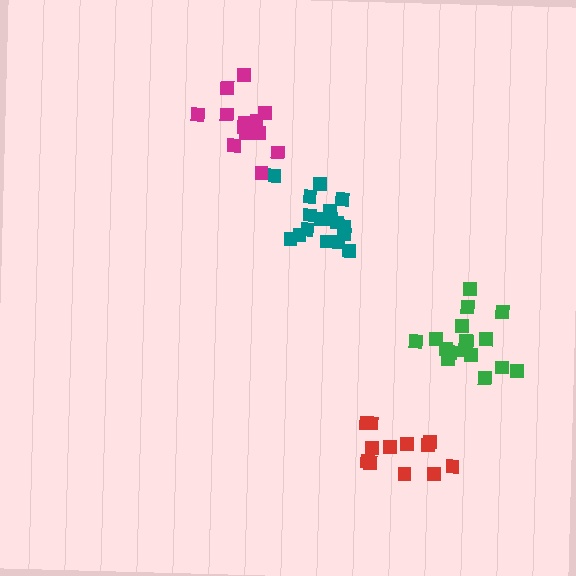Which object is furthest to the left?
The magenta cluster is leftmost.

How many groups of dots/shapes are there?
There are 4 groups.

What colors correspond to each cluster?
The clusters are colored: red, magenta, green, teal.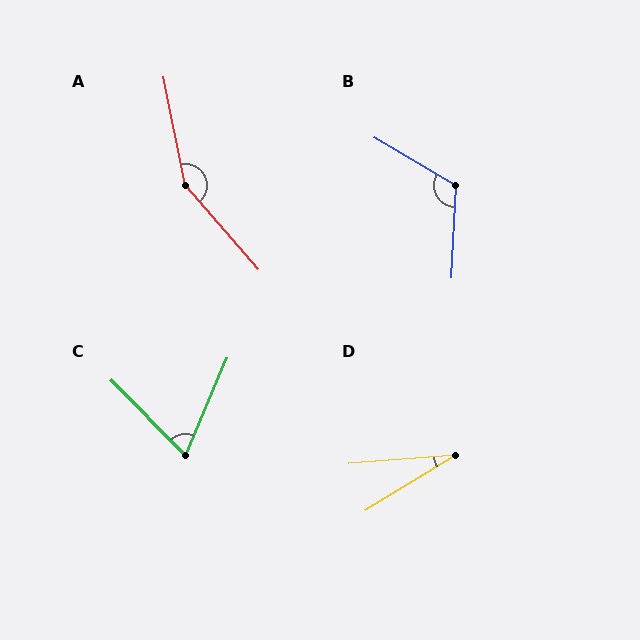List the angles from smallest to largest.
D (27°), C (67°), B (118°), A (150°).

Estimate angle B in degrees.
Approximately 118 degrees.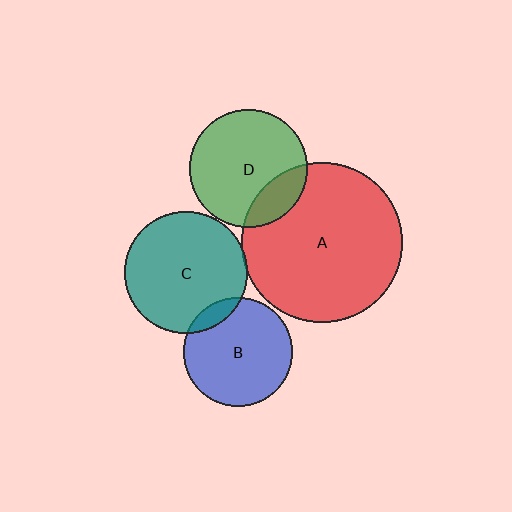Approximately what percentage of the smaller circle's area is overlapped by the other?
Approximately 5%.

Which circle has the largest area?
Circle A (red).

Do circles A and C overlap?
Yes.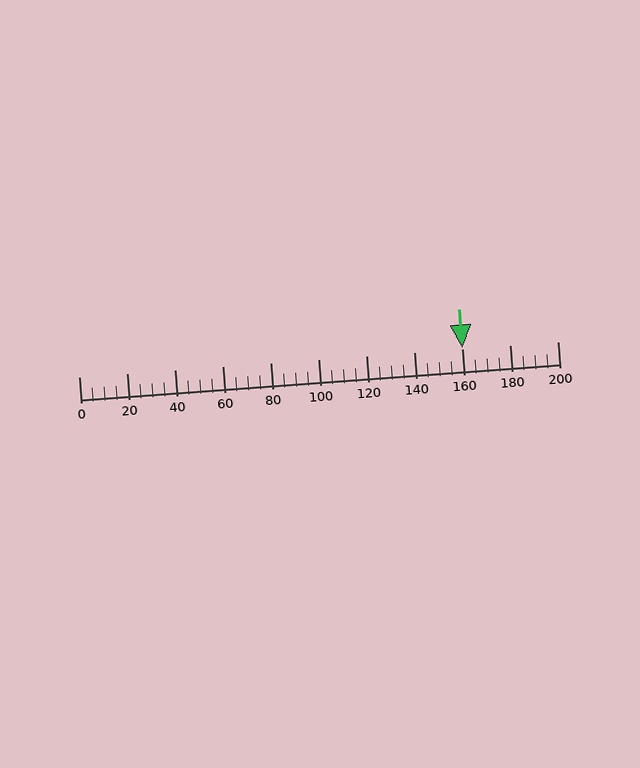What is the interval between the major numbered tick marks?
The major tick marks are spaced 20 units apart.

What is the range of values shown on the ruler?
The ruler shows values from 0 to 200.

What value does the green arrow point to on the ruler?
The green arrow points to approximately 160.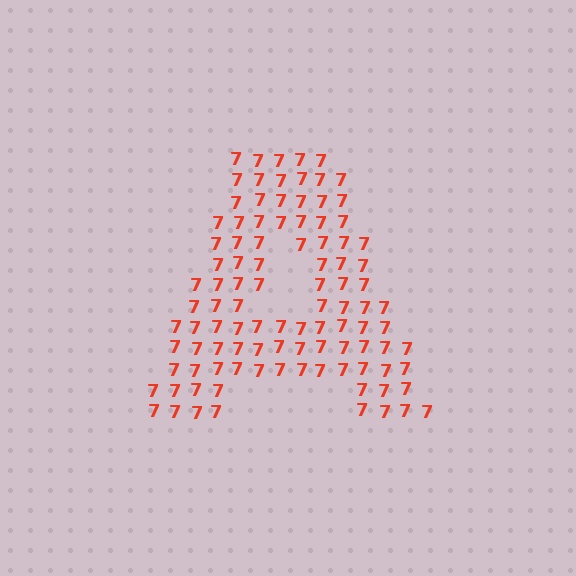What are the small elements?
The small elements are digit 7's.